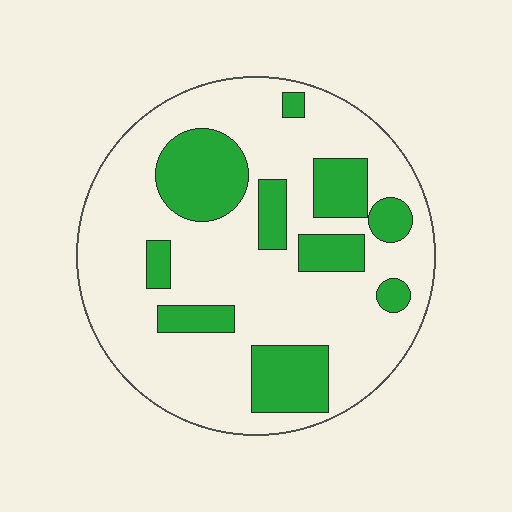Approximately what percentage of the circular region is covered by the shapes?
Approximately 25%.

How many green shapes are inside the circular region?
10.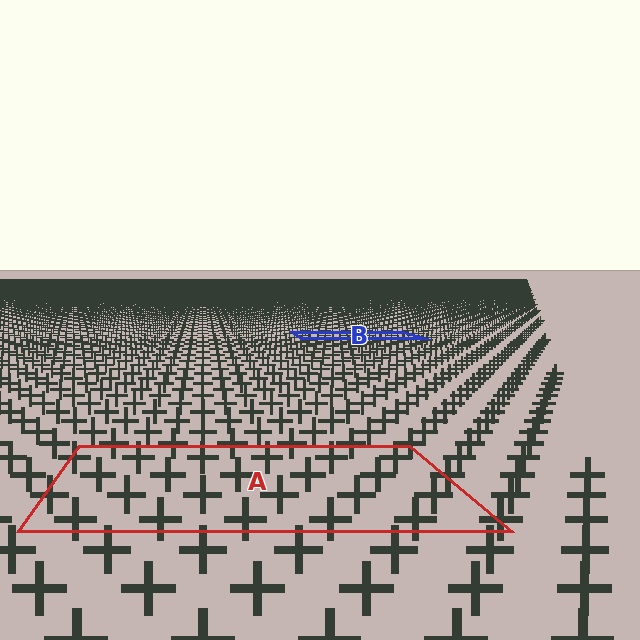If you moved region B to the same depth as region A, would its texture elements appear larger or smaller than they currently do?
They would appear larger. At a closer depth, the same texture elements are projected at a bigger on-screen size.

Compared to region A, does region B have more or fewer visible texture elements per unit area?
Region B has more texture elements per unit area — they are packed more densely because it is farther away.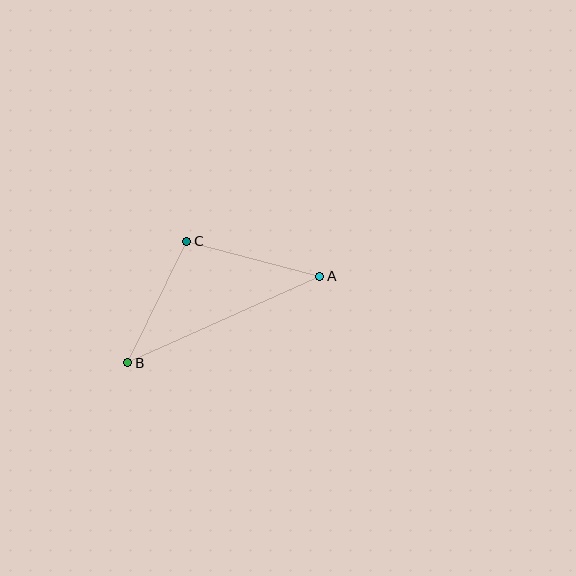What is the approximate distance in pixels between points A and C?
The distance between A and C is approximately 138 pixels.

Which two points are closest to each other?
Points B and C are closest to each other.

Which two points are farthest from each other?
Points A and B are farthest from each other.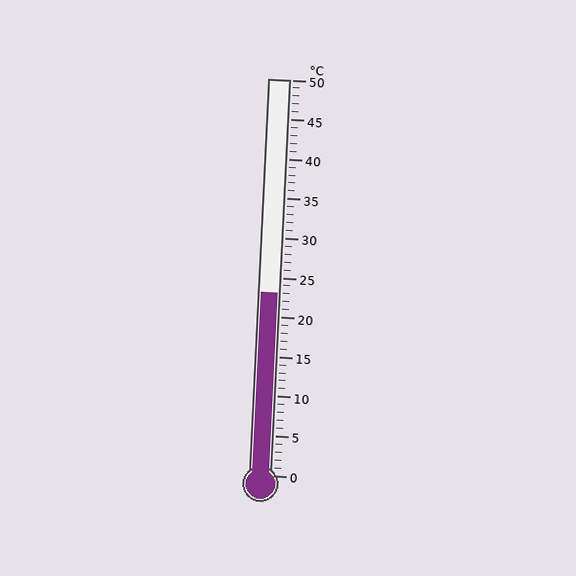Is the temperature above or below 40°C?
The temperature is below 40°C.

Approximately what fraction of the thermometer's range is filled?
The thermometer is filled to approximately 45% of its range.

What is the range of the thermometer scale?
The thermometer scale ranges from 0°C to 50°C.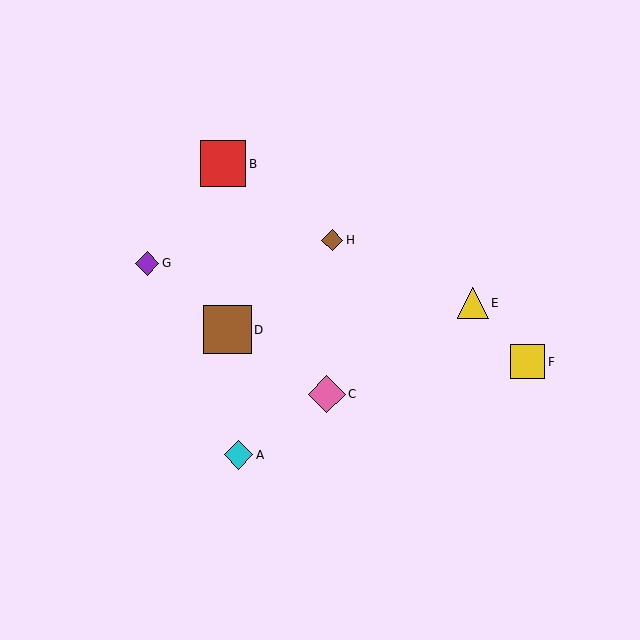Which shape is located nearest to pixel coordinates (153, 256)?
The purple diamond (labeled G) at (147, 263) is nearest to that location.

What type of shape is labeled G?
Shape G is a purple diamond.